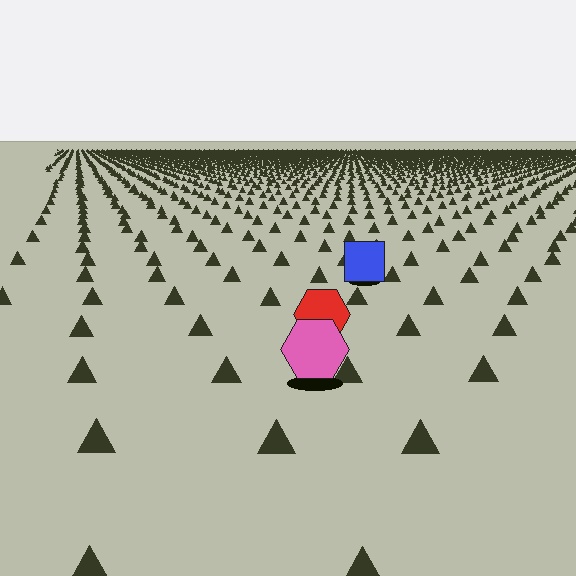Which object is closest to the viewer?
The pink hexagon is closest. The texture marks near it are larger and more spread out.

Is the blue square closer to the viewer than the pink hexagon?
No. The pink hexagon is closer — you can tell from the texture gradient: the ground texture is coarser near it.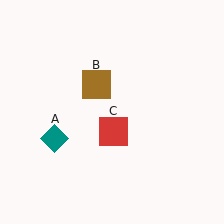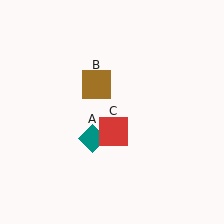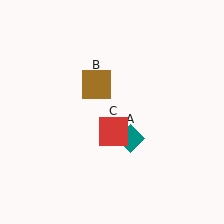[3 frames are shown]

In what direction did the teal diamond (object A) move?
The teal diamond (object A) moved right.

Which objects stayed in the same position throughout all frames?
Brown square (object B) and red square (object C) remained stationary.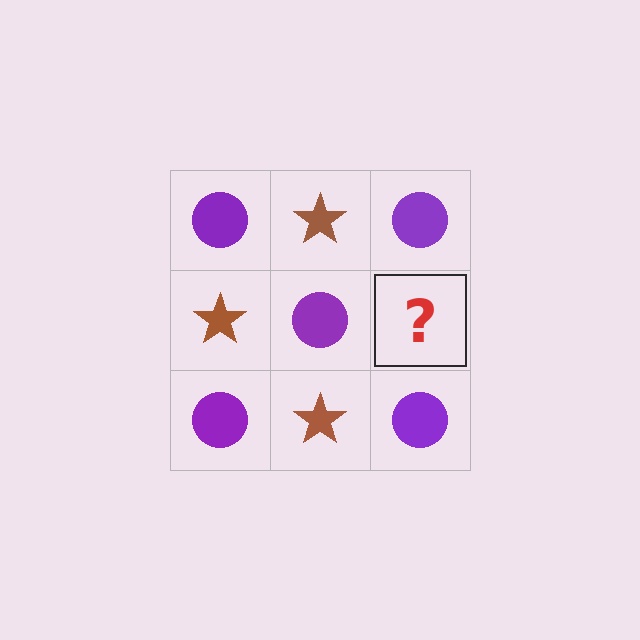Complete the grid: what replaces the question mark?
The question mark should be replaced with a brown star.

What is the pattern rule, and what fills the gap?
The rule is that it alternates purple circle and brown star in a checkerboard pattern. The gap should be filled with a brown star.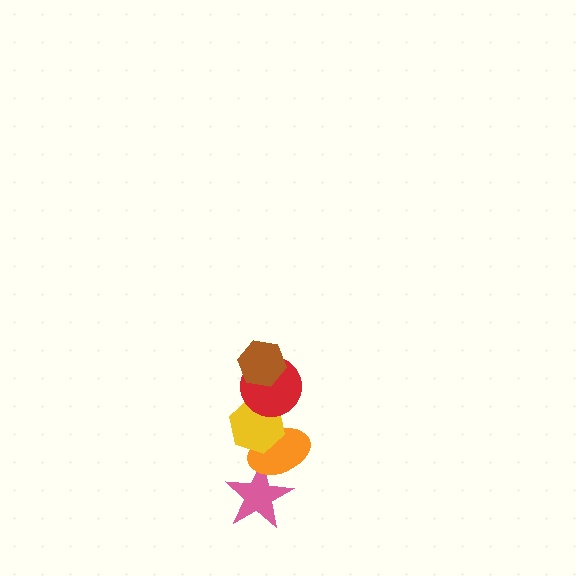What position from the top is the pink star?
The pink star is 5th from the top.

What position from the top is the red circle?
The red circle is 2nd from the top.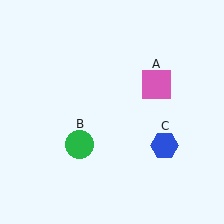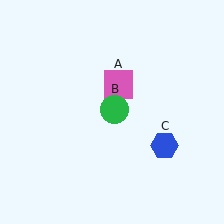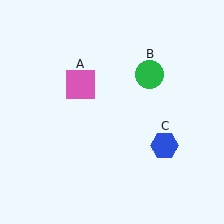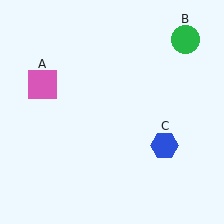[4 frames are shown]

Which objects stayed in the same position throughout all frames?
Blue hexagon (object C) remained stationary.